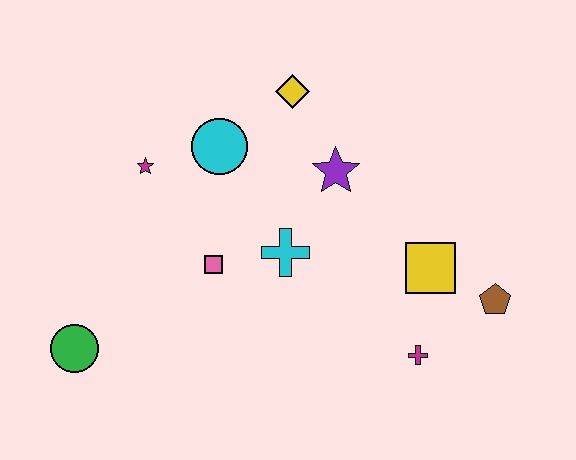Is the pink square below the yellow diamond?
Yes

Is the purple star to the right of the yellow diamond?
Yes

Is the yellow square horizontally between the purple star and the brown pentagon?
Yes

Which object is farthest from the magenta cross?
The green circle is farthest from the magenta cross.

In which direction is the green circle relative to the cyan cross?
The green circle is to the left of the cyan cross.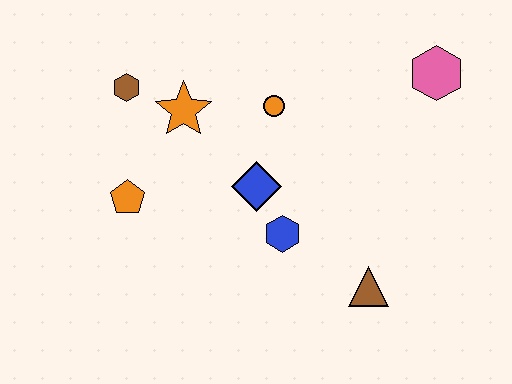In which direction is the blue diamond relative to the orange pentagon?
The blue diamond is to the right of the orange pentagon.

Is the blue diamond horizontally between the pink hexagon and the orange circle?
No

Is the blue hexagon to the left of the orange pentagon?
No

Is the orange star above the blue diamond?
Yes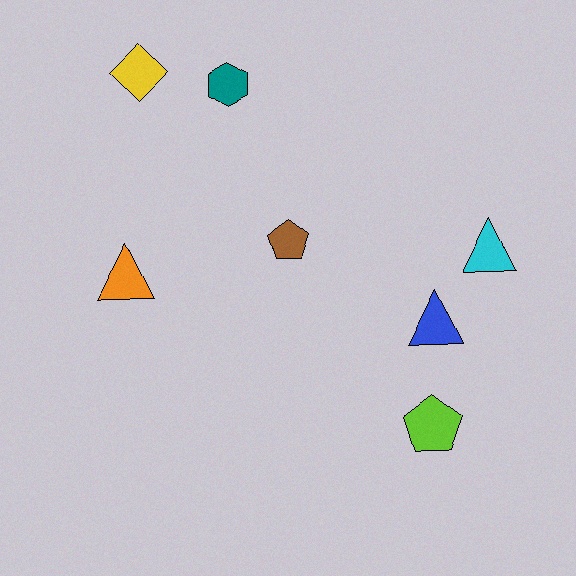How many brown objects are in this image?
There is 1 brown object.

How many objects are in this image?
There are 7 objects.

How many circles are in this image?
There are no circles.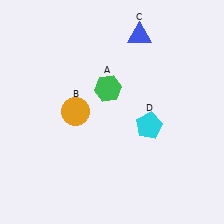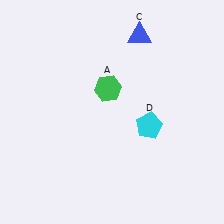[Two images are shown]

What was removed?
The orange circle (B) was removed in Image 2.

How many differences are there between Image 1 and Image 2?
There is 1 difference between the two images.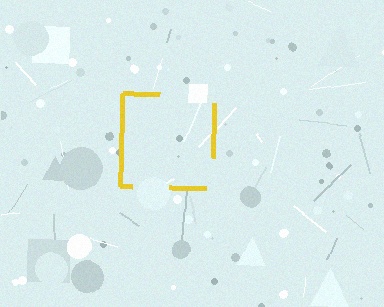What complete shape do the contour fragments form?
The contour fragments form a square.